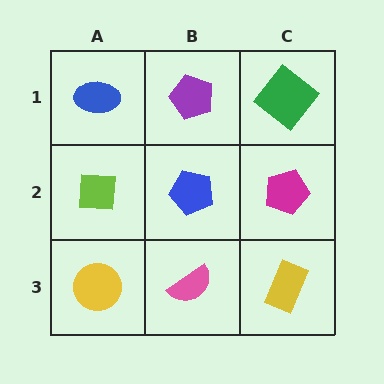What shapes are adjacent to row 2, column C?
A green diamond (row 1, column C), a yellow rectangle (row 3, column C), a blue pentagon (row 2, column B).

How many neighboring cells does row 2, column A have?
3.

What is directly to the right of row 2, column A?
A blue pentagon.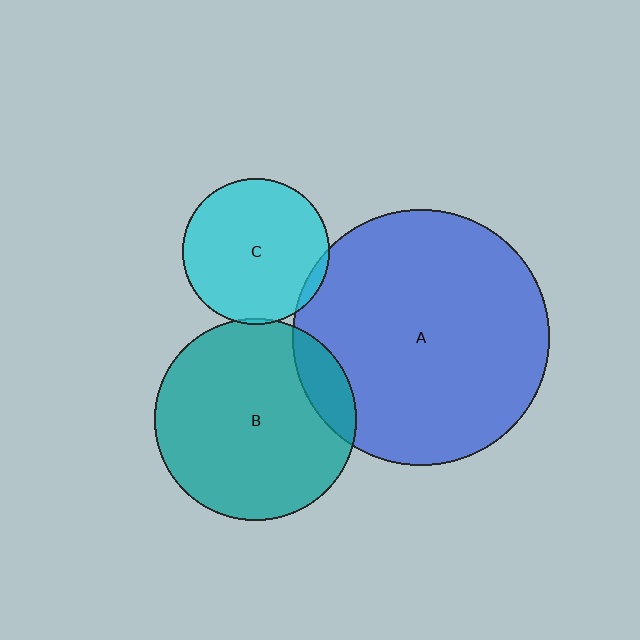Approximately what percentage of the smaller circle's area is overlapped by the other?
Approximately 5%.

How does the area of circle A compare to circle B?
Approximately 1.6 times.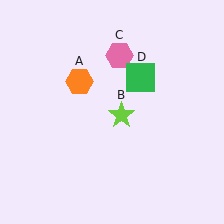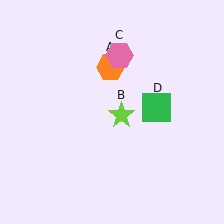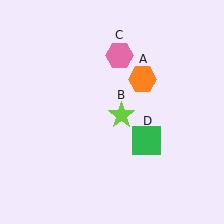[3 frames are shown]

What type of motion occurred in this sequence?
The orange hexagon (object A), green square (object D) rotated clockwise around the center of the scene.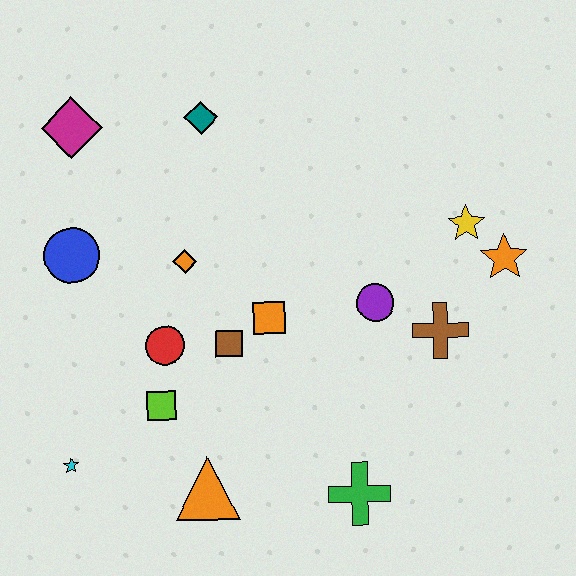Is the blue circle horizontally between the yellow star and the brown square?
No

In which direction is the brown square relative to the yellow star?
The brown square is to the left of the yellow star.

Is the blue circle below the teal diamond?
Yes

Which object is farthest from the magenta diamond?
The green cross is farthest from the magenta diamond.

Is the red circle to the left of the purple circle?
Yes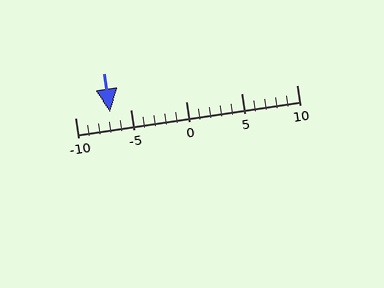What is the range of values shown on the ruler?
The ruler shows values from -10 to 10.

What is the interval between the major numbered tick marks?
The major tick marks are spaced 5 units apart.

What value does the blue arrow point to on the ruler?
The blue arrow points to approximately -7.